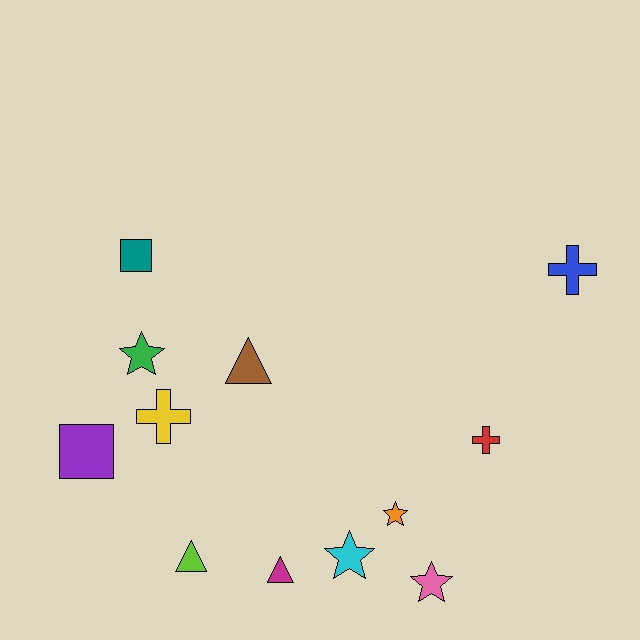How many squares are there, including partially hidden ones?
There are 2 squares.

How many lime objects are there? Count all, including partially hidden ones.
There is 1 lime object.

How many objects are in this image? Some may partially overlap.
There are 12 objects.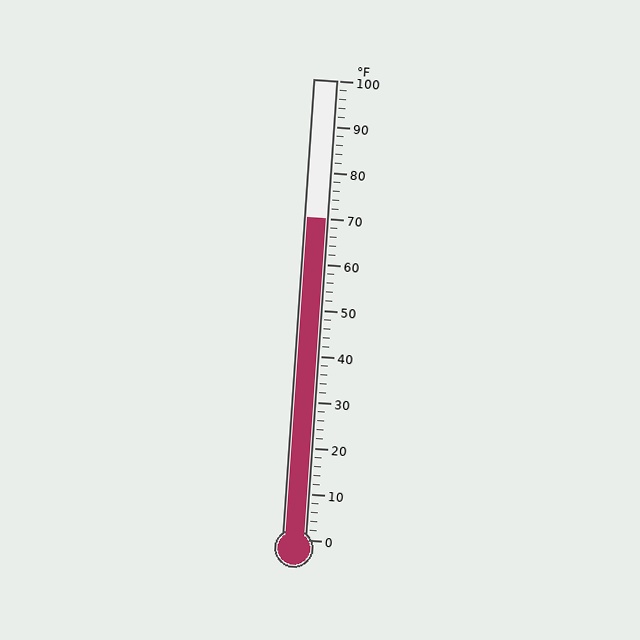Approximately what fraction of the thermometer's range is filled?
The thermometer is filled to approximately 70% of its range.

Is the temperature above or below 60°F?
The temperature is above 60°F.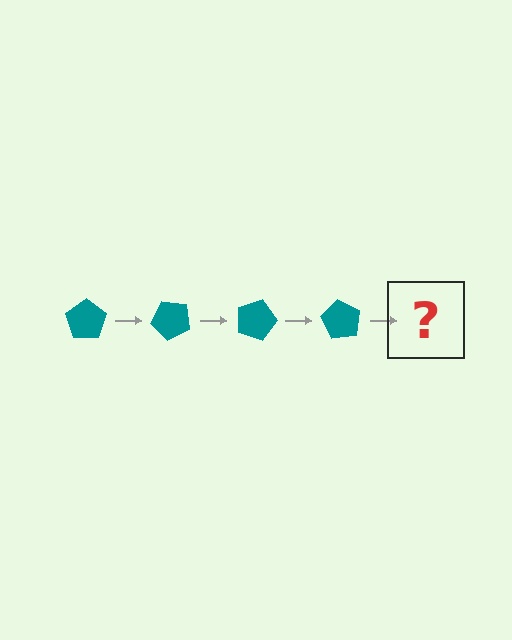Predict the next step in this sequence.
The next step is a teal pentagon rotated 180 degrees.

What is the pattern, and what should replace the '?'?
The pattern is that the pentagon rotates 45 degrees each step. The '?' should be a teal pentagon rotated 180 degrees.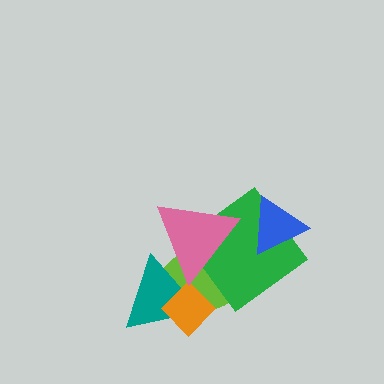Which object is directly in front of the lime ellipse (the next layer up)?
The green diamond is directly in front of the lime ellipse.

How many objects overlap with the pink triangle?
3 objects overlap with the pink triangle.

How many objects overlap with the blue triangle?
1 object overlaps with the blue triangle.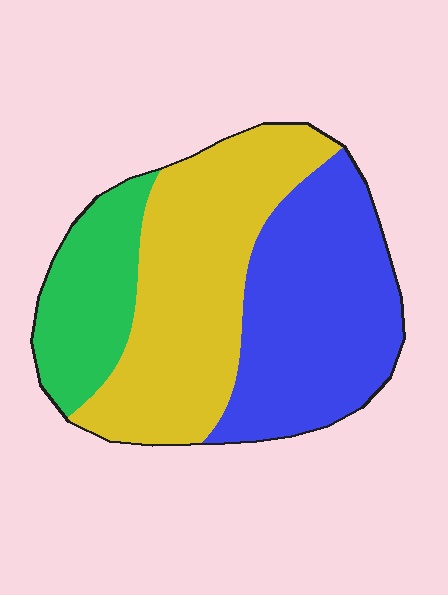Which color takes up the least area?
Green, at roughly 20%.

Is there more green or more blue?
Blue.